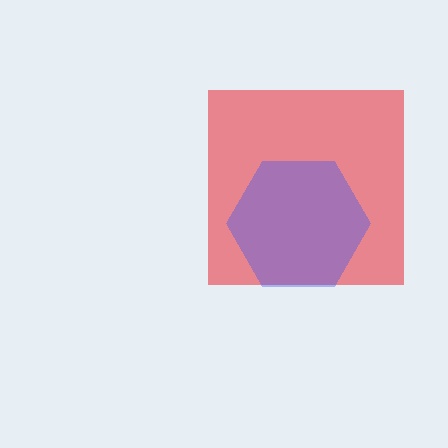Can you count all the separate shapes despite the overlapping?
Yes, there are 2 separate shapes.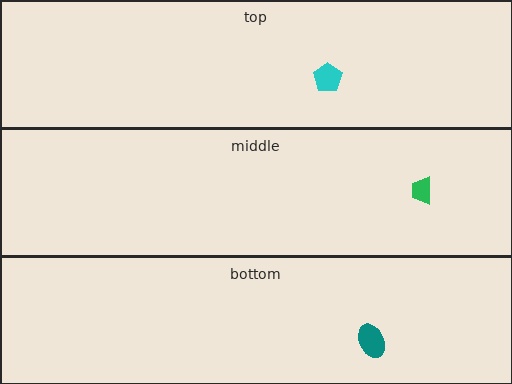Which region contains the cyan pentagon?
The top region.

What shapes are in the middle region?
The green trapezoid.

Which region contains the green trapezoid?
The middle region.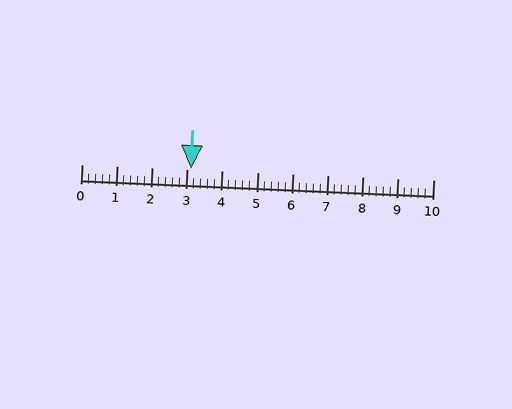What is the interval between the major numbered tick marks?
The major tick marks are spaced 1 units apart.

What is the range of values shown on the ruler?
The ruler shows values from 0 to 10.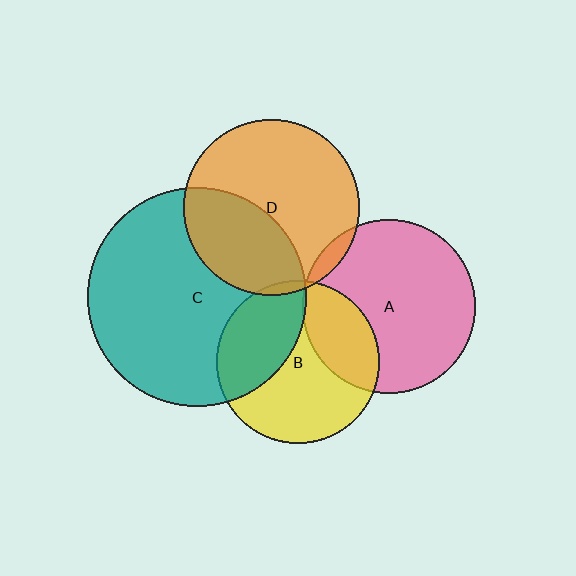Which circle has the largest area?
Circle C (teal).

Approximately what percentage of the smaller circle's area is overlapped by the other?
Approximately 5%.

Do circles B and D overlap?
Yes.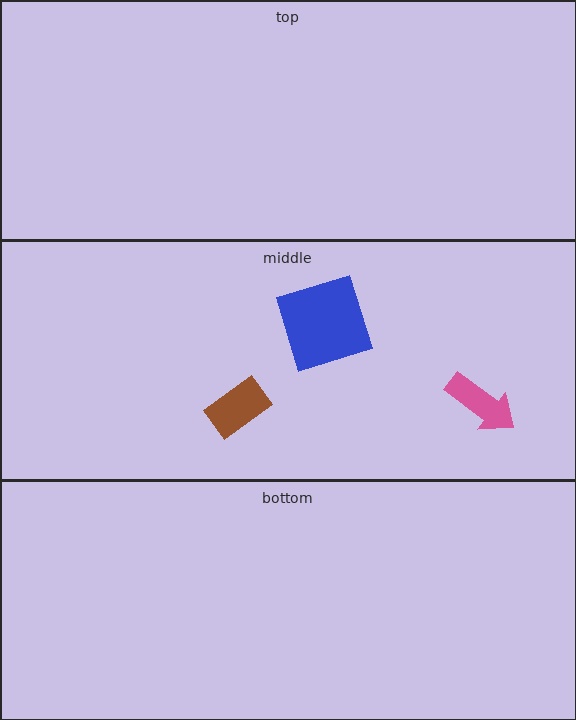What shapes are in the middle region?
The brown rectangle, the pink arrow, the blue square.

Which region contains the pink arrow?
The middle region.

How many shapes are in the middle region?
3.